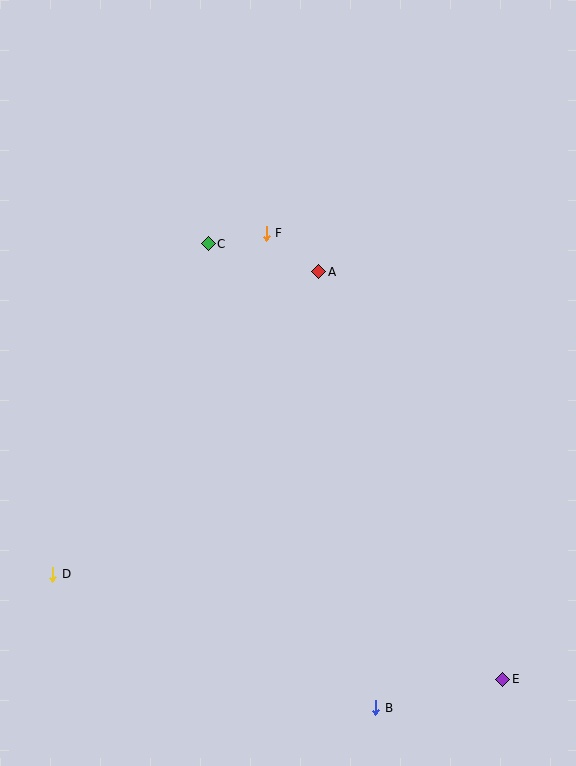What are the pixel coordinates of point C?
Point C is at (208, 244).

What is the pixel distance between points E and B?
The distance between E and B is 130 pixels.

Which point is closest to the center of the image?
Point A at (319, 272) is closest to the center.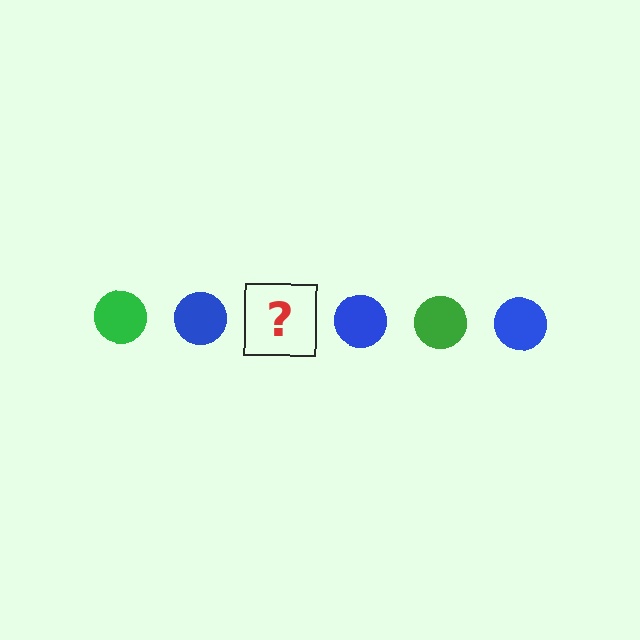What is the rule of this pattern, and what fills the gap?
The rule is that the pattern cycles through green, blue circles. The gap should be filled with a green circle.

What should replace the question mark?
The question mark should be replaced with a green circle.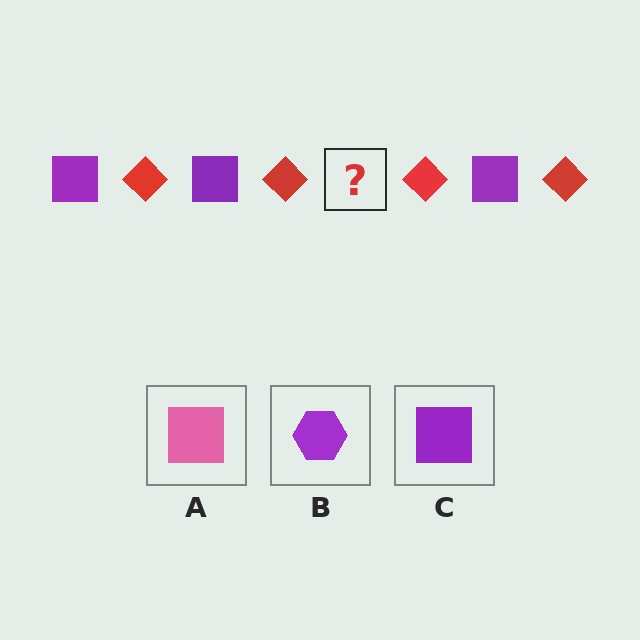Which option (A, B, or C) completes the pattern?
C.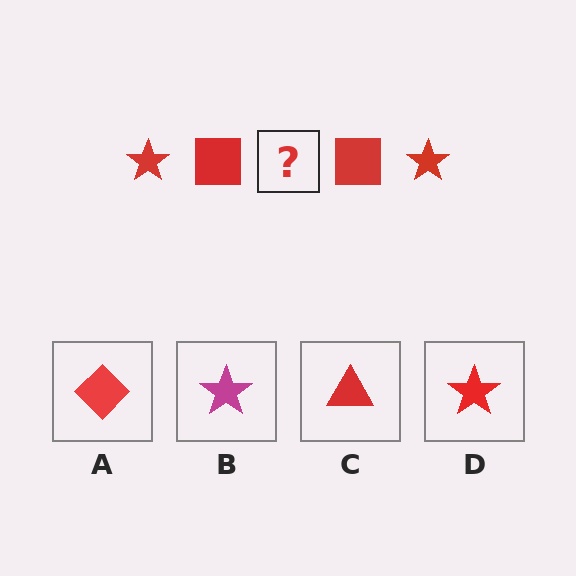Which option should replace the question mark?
Option D.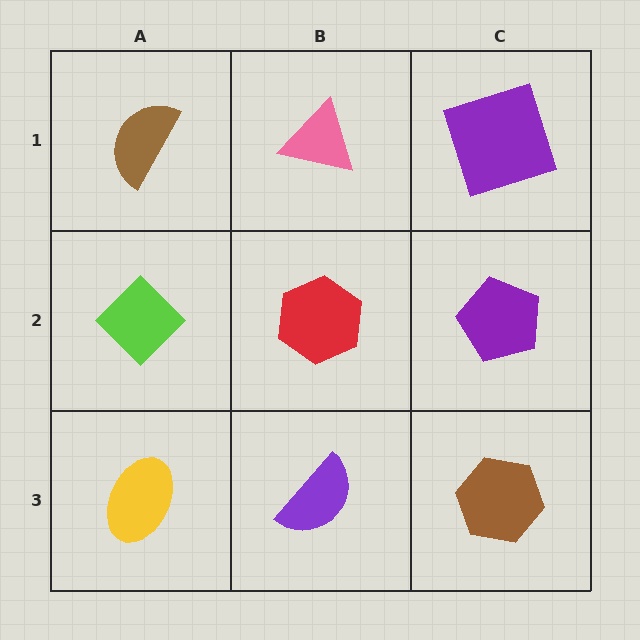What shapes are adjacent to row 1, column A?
A lime diamond (row 2, column A), a pink triangle (row 1, column B).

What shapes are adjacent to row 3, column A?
A lime diamond (row 2, column A), a purple semicircle (row 3, column B).